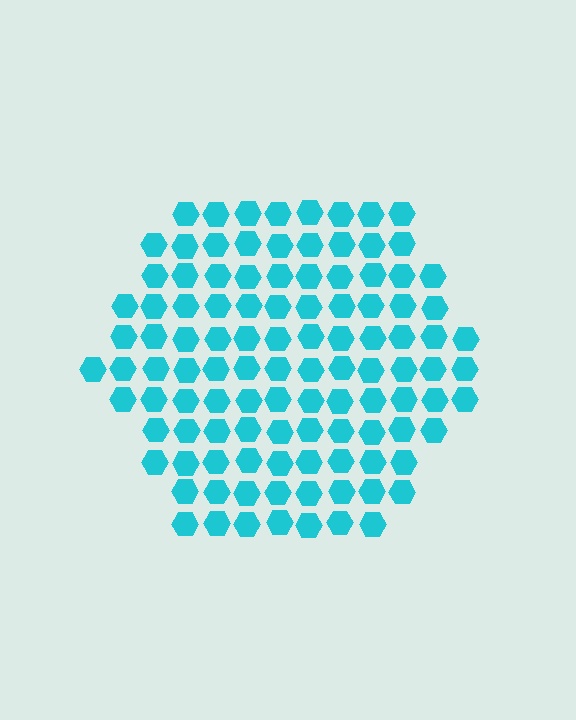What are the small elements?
The small elements are hexagons.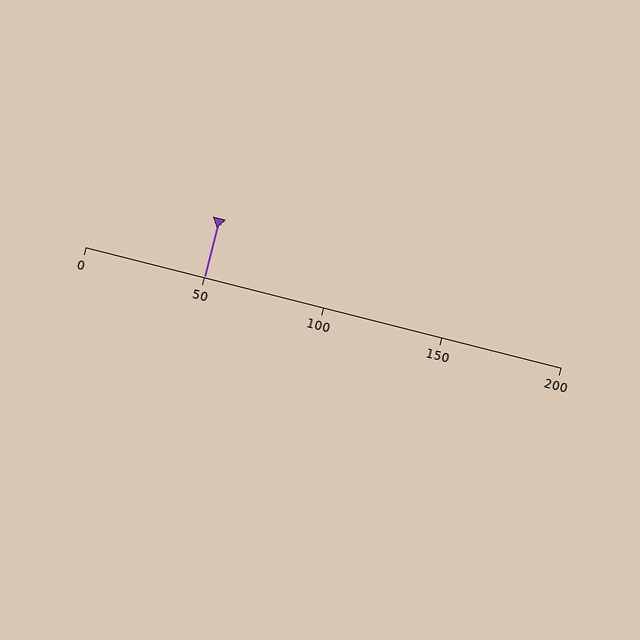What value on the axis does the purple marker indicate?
The marker indicates approximately 50.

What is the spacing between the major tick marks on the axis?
The major ticks are spaced 50 apart.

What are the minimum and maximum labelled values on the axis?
The axis runs from 0 to 200.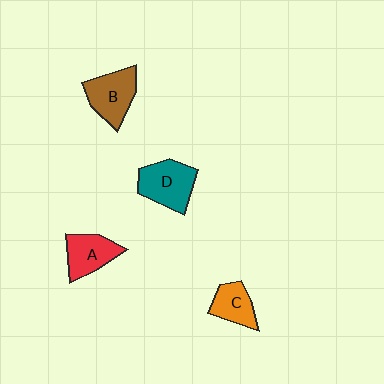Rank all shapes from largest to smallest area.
From largest to smallest: D (teal), B (brown), A (red), C (orange).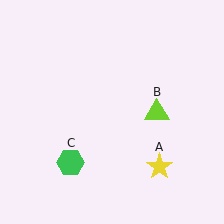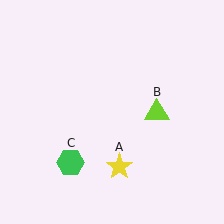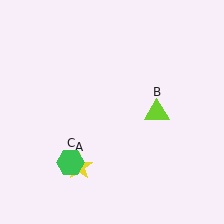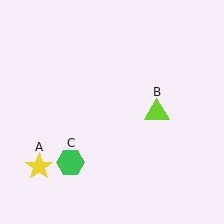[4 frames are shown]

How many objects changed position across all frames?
1 object changed position: yellow star (object A).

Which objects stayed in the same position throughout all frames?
Lime triangle (object B) and green hexagon (object C) remained stationary.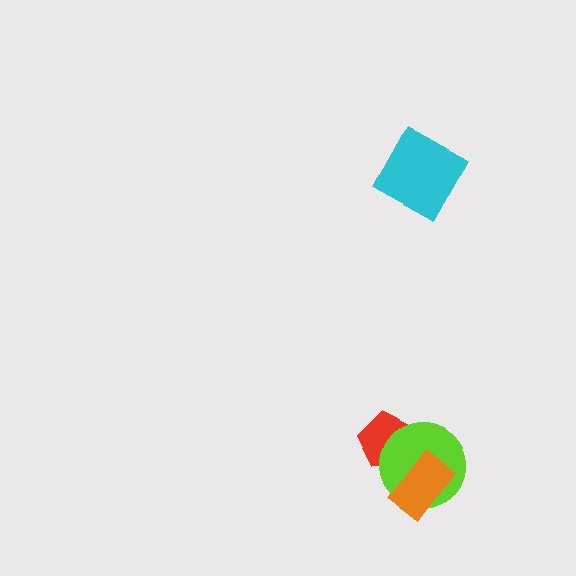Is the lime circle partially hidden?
Yes, it is partially covered by another shape.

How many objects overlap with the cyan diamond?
0 objects overlap with the cyan diamond.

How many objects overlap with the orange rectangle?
1 object overlaps with the orange rectangle.